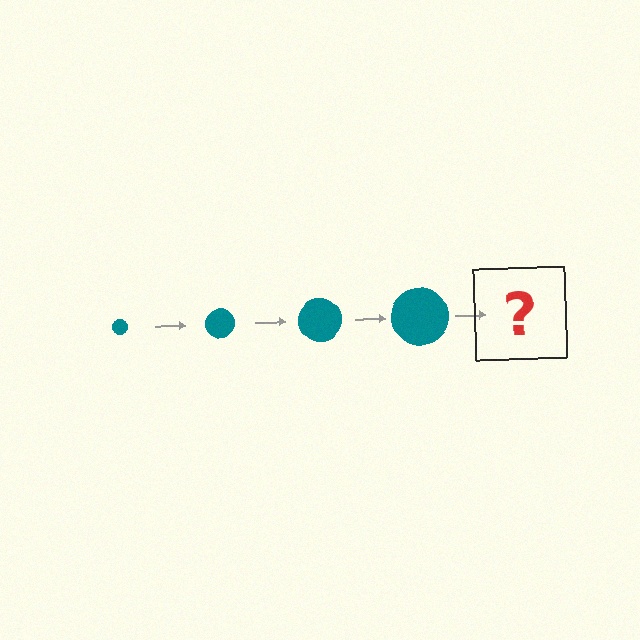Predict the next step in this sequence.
The next step is a teal circle, larger than the previous one.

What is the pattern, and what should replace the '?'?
The pattern is that the circle gets progressively larger each step. The '?' should be a teal circle, larger than the previous one.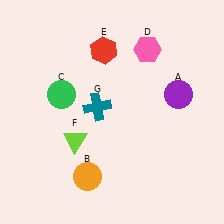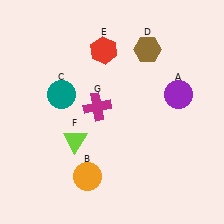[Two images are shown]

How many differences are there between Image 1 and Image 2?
There are 3 differences between the two images.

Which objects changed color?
C changed from green to teal. D changed from pink to brown. G changed from teal to magenta.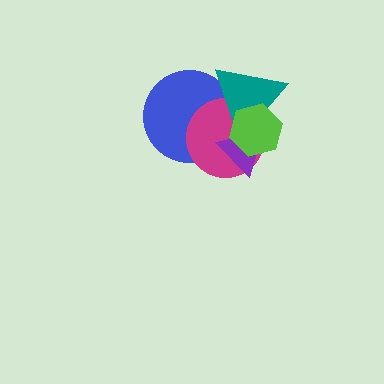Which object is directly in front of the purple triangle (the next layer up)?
The teal triangle is directly in front of the purple triangle.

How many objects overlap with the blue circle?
3 objects overlap with the blue circle.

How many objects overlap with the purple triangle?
4 objects overlap with the purple triangle.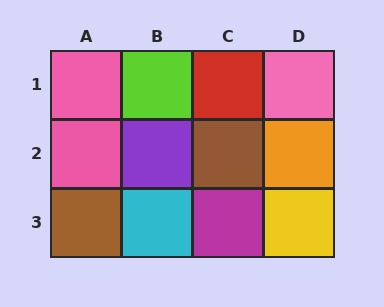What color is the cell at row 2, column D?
Orange.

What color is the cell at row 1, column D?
Pink.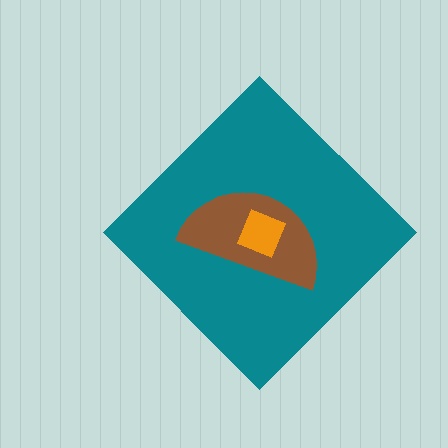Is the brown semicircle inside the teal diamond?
Yes.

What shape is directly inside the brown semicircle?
The orange square.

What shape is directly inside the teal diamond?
The brown semicircle.